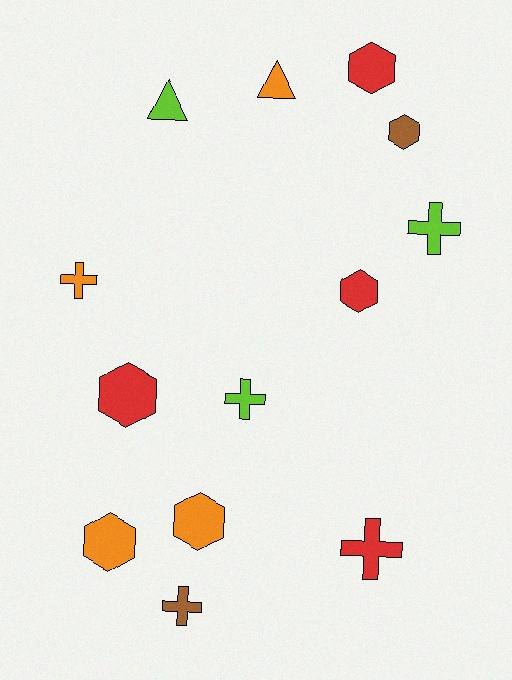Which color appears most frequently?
Red, with 4 objects.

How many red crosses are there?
There is 1 red cross.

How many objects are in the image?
There are 13 objects.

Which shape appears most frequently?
Hexagon, with 6 objects.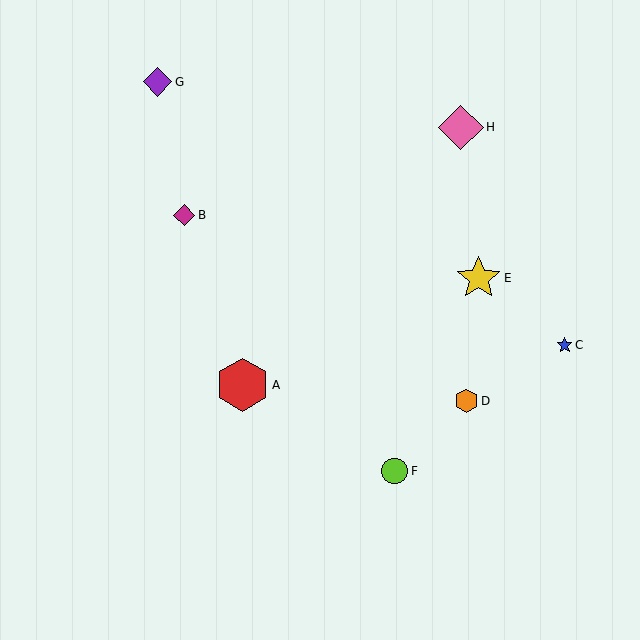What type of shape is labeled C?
Shape C is a blue star.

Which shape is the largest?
The red hexagon (labeled A) is the largest.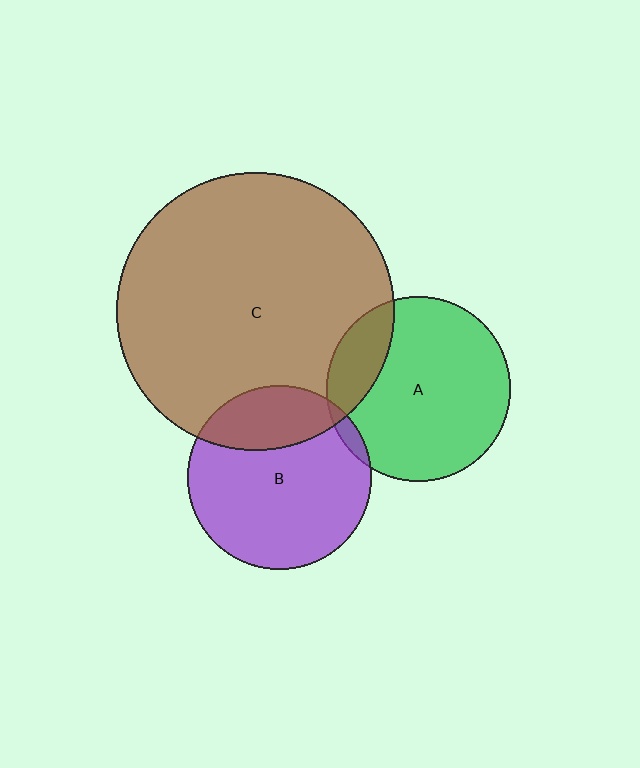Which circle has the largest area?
Circle C (brown).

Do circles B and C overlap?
Yes.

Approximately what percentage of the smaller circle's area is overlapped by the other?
Approximately 25%.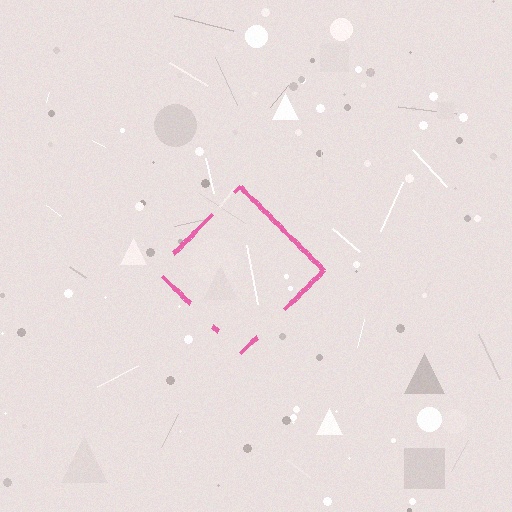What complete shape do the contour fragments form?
The contour fragments form a diamond.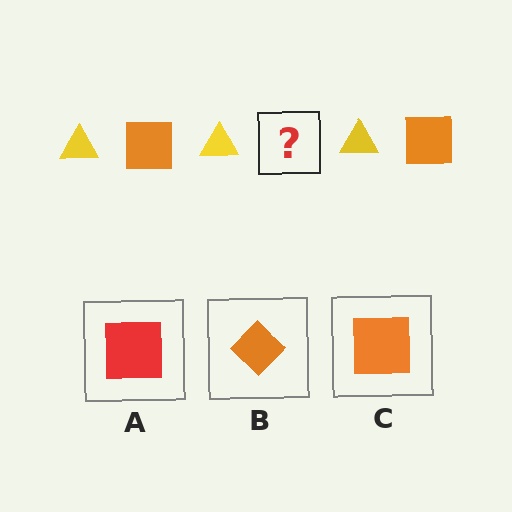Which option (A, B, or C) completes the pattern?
C.